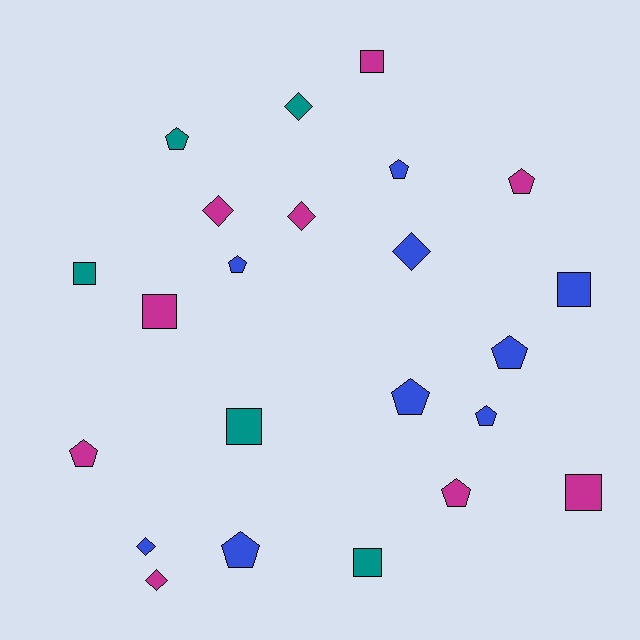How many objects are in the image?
There are 23 objects.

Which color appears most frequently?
Blue, with 9 objects.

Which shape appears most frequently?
Pentagon, with 10 objects.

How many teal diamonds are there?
There is 1 teal diamond.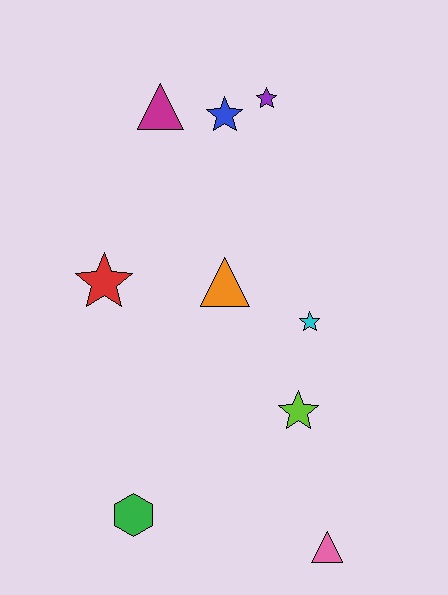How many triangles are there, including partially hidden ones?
There are 3 triangles.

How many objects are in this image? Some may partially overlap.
There are 9 objects.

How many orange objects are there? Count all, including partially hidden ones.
There is 1 orange object.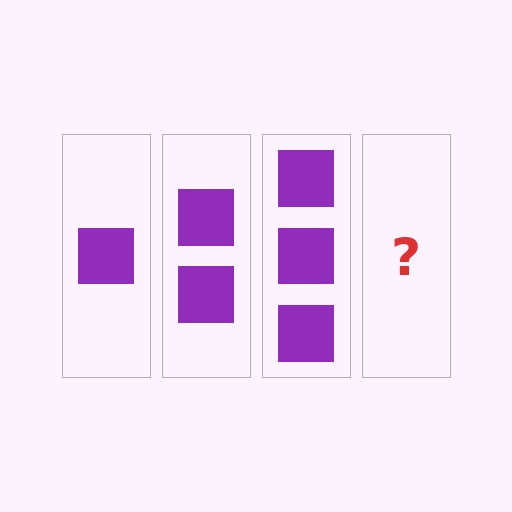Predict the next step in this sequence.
The next step is 4 squares.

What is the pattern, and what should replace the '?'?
The pattern is that each step adds one more square. The '?' should be 4 squares.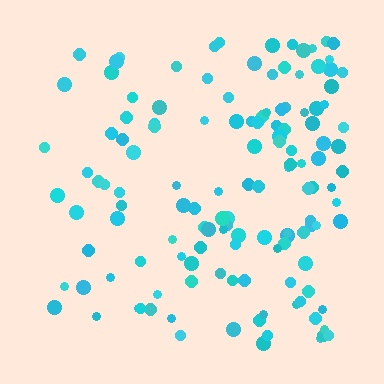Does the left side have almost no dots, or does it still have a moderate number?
Still a moderate number, just noticeably fewer than the right.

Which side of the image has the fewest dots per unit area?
The left.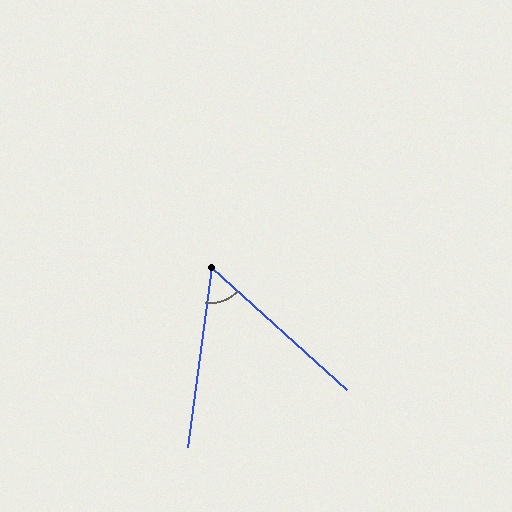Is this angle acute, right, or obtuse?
It is acute.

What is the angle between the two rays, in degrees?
Approximately 55 degrees.